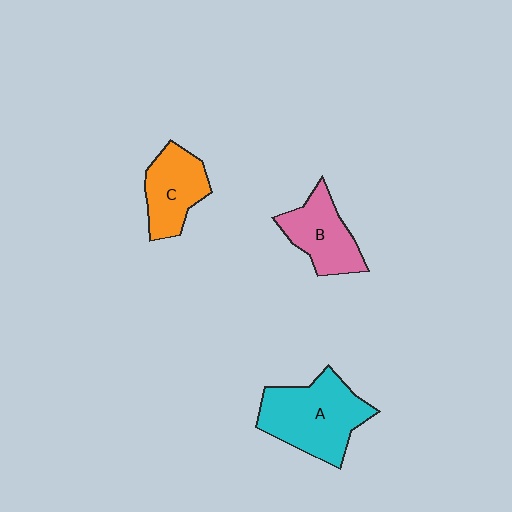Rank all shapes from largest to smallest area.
From largest to smallest: A (cyan), B (pink), C (orange).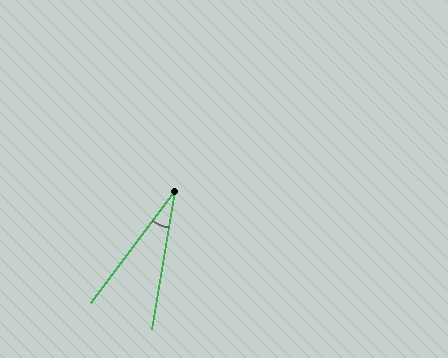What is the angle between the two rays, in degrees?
Approximately 27 degrees.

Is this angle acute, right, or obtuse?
It is acute.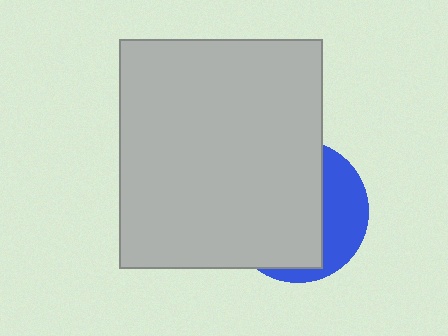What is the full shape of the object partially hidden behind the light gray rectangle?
The partially hidden object is a blue circle.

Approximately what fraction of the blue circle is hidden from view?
Roughly 68% of the blue circle is hidden behind the light gray rectangle.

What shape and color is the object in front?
The object in front is a light gray rectangle.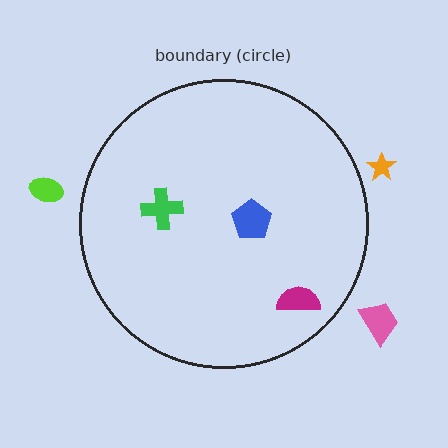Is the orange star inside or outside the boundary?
Outside.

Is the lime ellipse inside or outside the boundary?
Outside.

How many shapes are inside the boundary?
3 inside, 3 outside.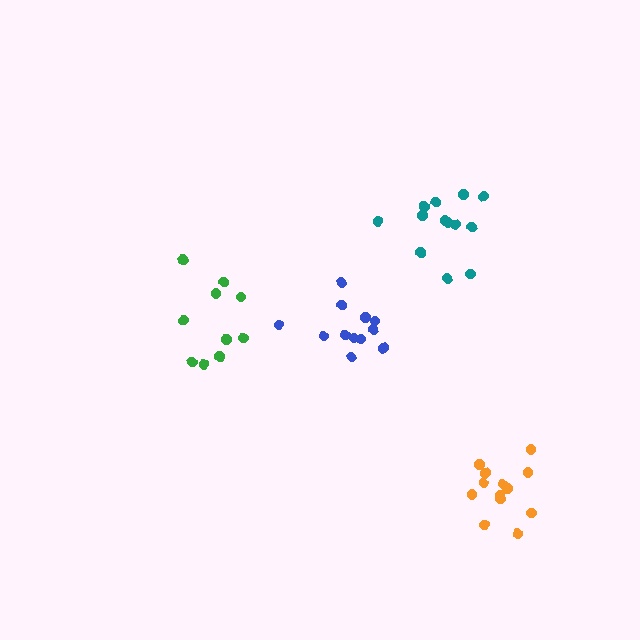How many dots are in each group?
Group 1: 10 dots, Group 2: 13 dots, Group 3: 13 dots, Group 4: 12 dots (48 total).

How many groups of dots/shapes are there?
There are 4 groups.